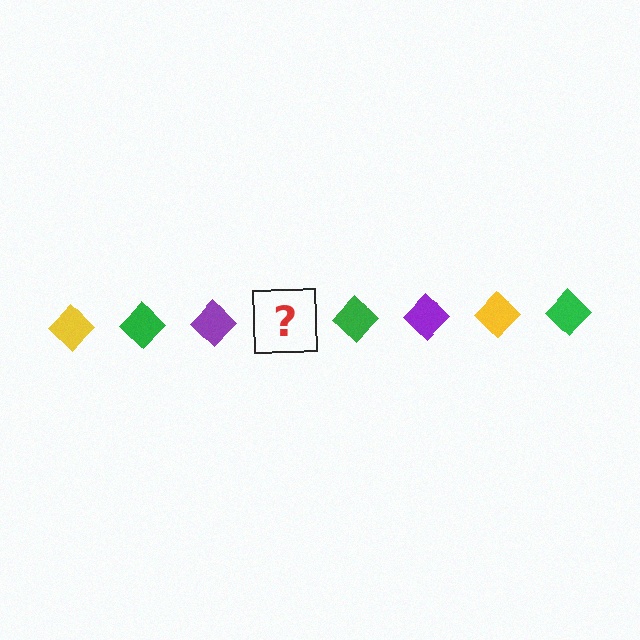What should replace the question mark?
The question mark should be replaced with a yellow diamond.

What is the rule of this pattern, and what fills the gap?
The rule is that the pattern cycles through yellow, green, purple diamonds. The gap should be filled with a yellow diamond.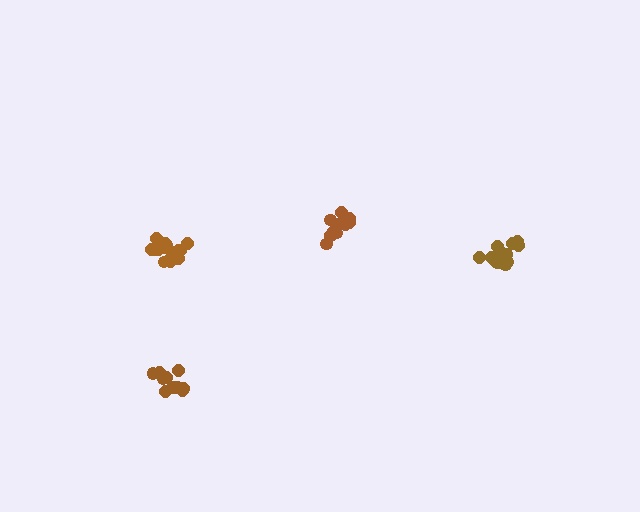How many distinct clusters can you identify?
There are 4 distinct clusters.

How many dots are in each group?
Group 1: 12 dots, Group 2: 15 dots, Group 3: 16 dots, Group 4: 11 dots (54 total).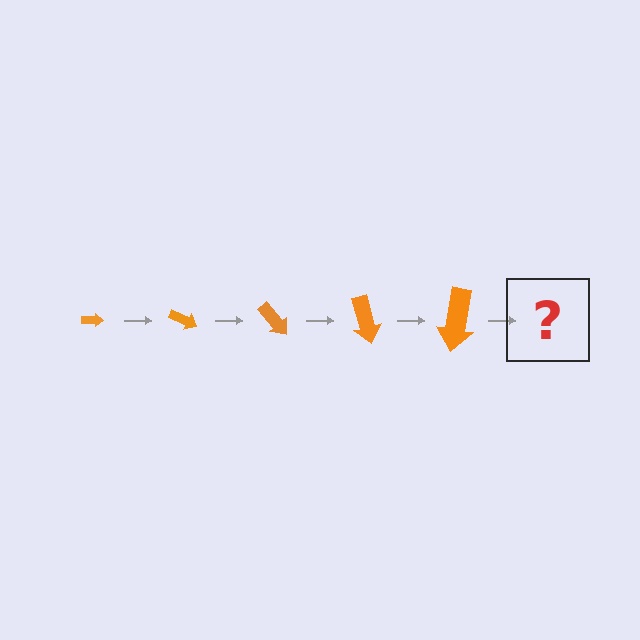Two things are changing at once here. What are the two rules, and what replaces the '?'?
The two rules are that the arrow grows larger each step and it rotates 25 degrees each step. The '?' should be an arrow, larger than the previous one and rotated 125 degrees from the start.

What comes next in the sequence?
The next element should be an arrow, larger than the previous one and rotated 125 degrees from the start.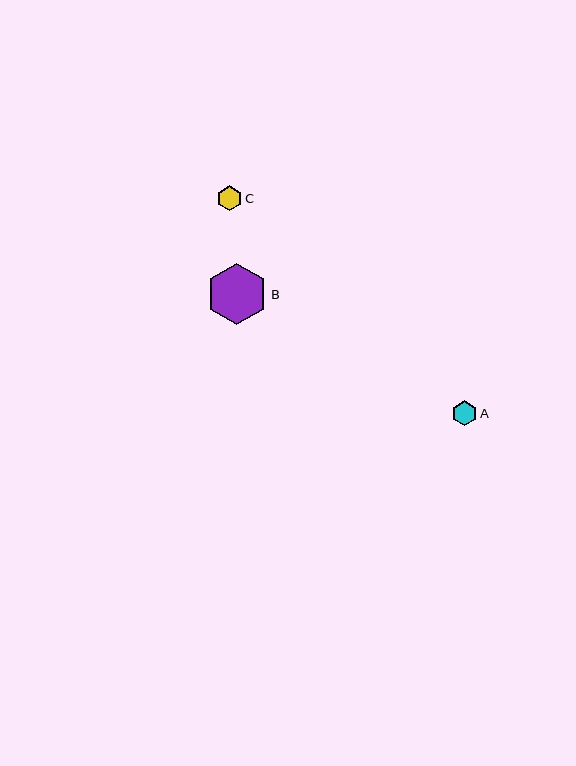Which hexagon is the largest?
Hexagon B is the largest with a size of approximately 62 pixels.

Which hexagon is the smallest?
Hexagon C is the smallest with a size of approximately 25 pixels.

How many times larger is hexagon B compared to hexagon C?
Hexagon B is approximately 2.5 times the size of hexagon C.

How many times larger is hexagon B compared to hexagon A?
Hexagon B is approximately 2.4 times the size of hexagon A.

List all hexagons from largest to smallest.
From largest to smallest: B, A, C.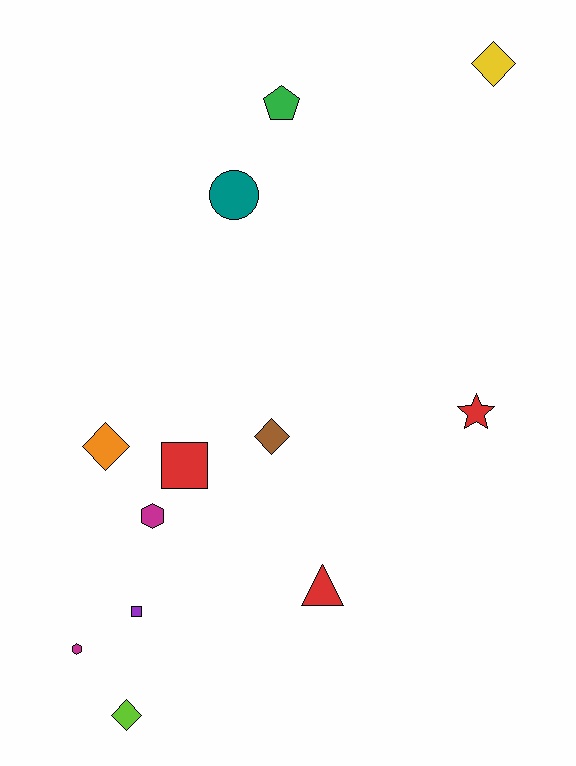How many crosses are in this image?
There are no crosses.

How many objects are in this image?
There are 12 objects.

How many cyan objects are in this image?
There are no cyan objects.